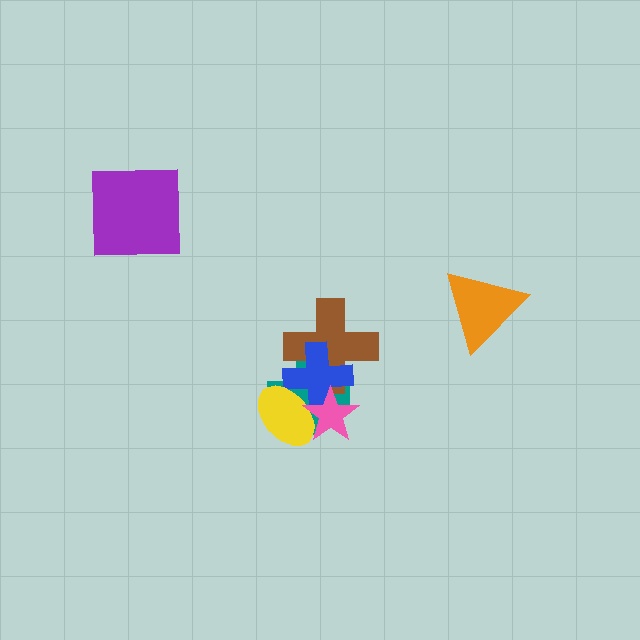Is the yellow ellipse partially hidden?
Yes, it is partially covered by another shape.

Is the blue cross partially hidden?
Yes, it is partially covered by another shape.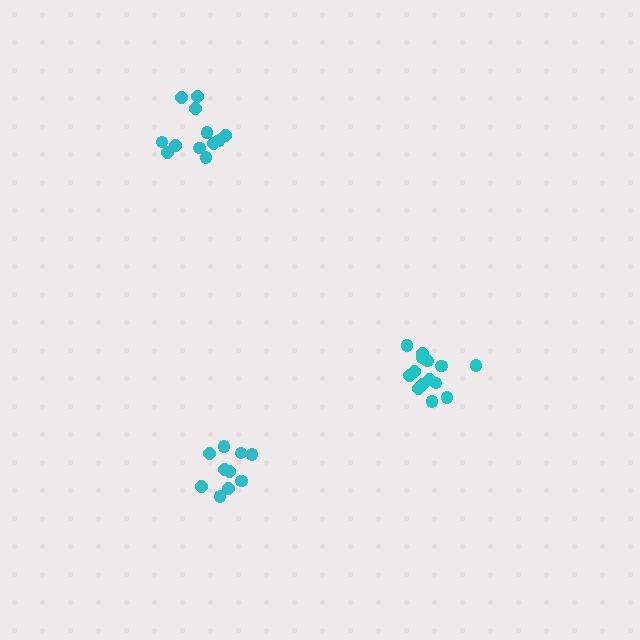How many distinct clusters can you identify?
There are 3 distinct clusters.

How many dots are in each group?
Group 1: 10 dots, Group 2: 12 dots, Group 3: 15 dots (37 total).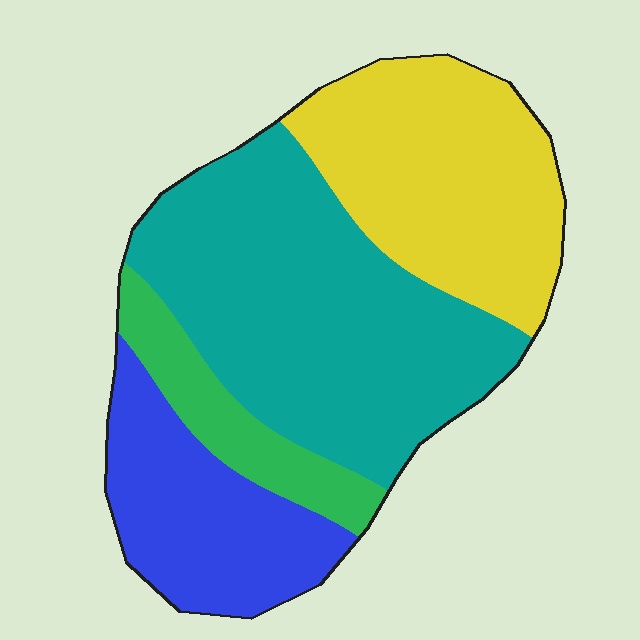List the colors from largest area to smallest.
From largest to smallest: teal, yellow, blue, green.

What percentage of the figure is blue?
Blue covers 19% of the figure.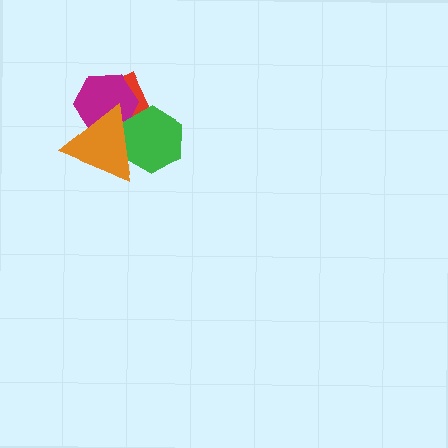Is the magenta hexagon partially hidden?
Yes, it is partially covered by another shape.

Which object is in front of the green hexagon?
The orange triangle is in front of the green hexagon.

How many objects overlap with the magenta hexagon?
3 objects overlap with the magenta hexagon.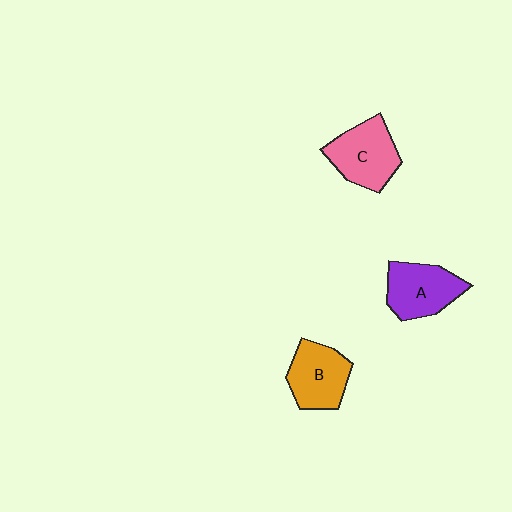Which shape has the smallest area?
Shape B (orange).